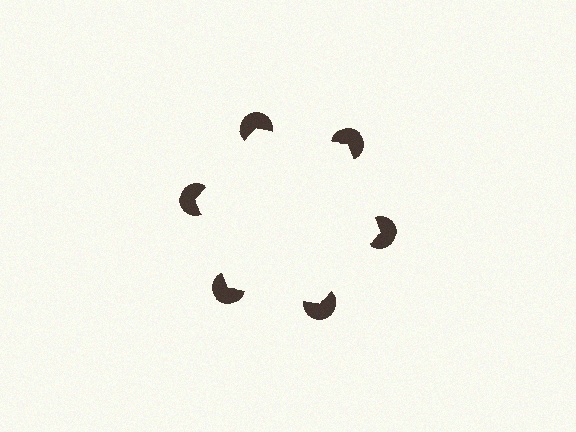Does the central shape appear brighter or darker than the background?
It typically appears slightly brighter than the background, even though no actual brightness change is drawn.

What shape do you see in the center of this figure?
An illusory hexagon — its edges are inferred from the aligned wedge cuts in the pac-man discs, not physically drawn.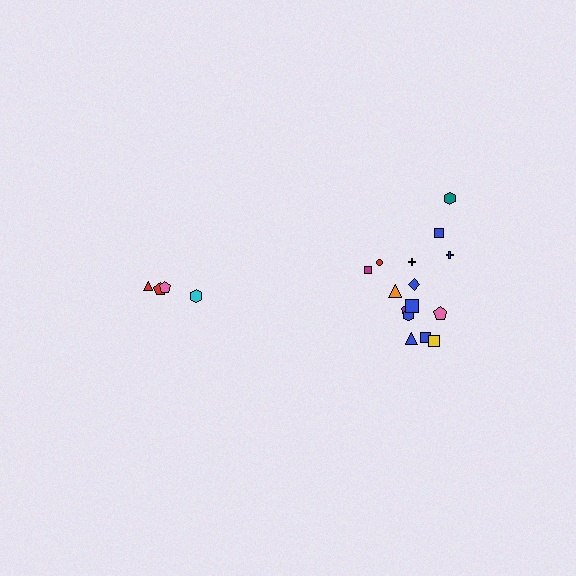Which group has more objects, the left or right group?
The right group.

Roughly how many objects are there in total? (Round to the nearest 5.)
Roughly 20 objects in total.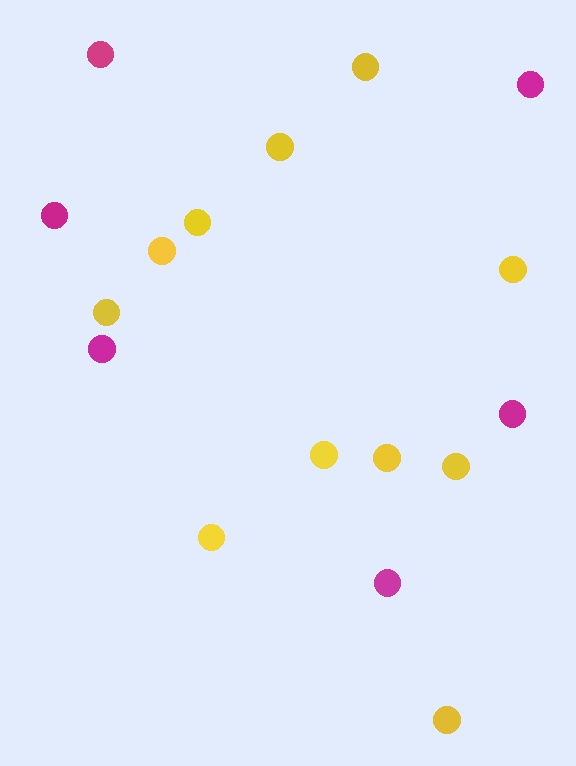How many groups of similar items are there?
There are 2 groups: one group of yellow circles (11) and one group of magenta circles (6).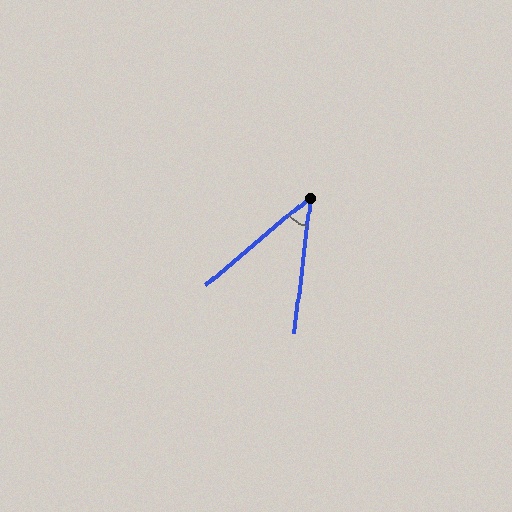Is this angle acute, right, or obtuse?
It is acute.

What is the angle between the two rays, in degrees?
Approximately 43 degrees.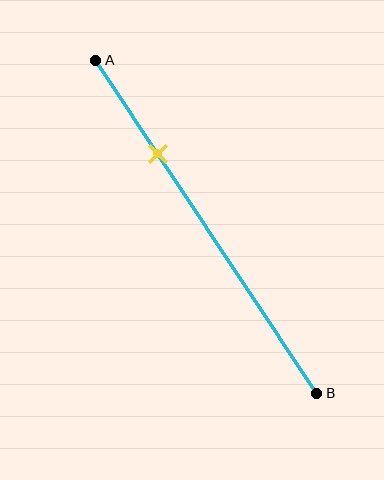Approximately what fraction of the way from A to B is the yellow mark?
The yellow mark is approximately 30% of the way from A to B.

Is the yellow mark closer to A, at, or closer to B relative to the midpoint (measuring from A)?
The yellow mark is closer to point A than the midpoint of segment AB.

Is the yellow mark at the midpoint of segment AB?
No, the mark is at about 30% from A, not at the 50% midpoint.